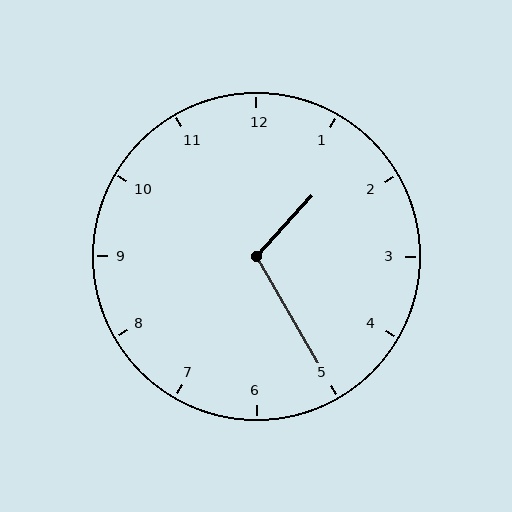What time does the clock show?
1:25.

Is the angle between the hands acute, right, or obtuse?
It is obtuse.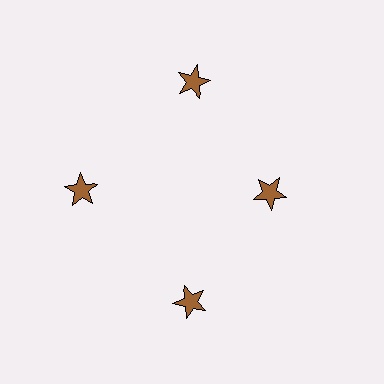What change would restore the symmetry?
The symmetry would be restored by moving it outward, back onto the ring so that all 4 stars sit at equal angles and equal distance from the center.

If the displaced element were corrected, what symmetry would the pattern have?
It would have 4-fold rotational symmetry — the pattern would map onto itself every 90 degrees.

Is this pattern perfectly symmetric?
No. The 4 brown stars are arranged in a ring, but one element near the 3 o'clock position is pulled inward toward the center, breaking the 4-fold rotational symmetry.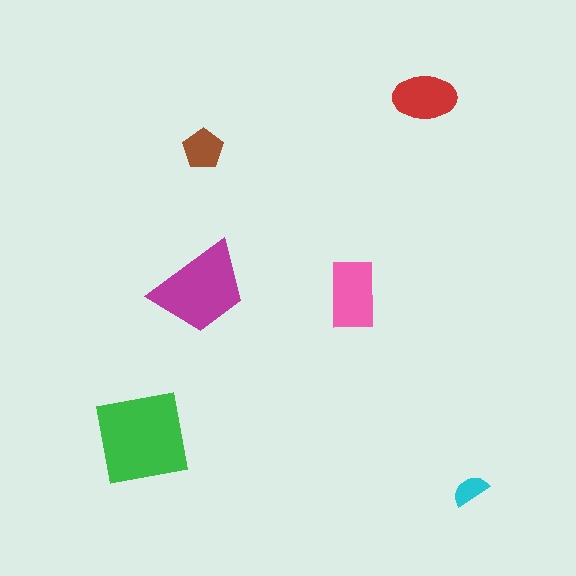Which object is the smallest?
The cyan semicircle.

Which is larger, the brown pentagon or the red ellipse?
The red ellipse.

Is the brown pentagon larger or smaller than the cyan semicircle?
Larger.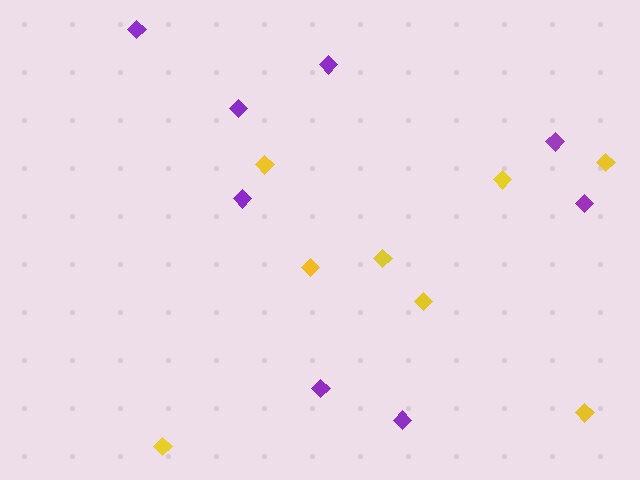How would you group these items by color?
There are 2 groups: one group of purple diamonds (8) and one group of yellow diamonds (8).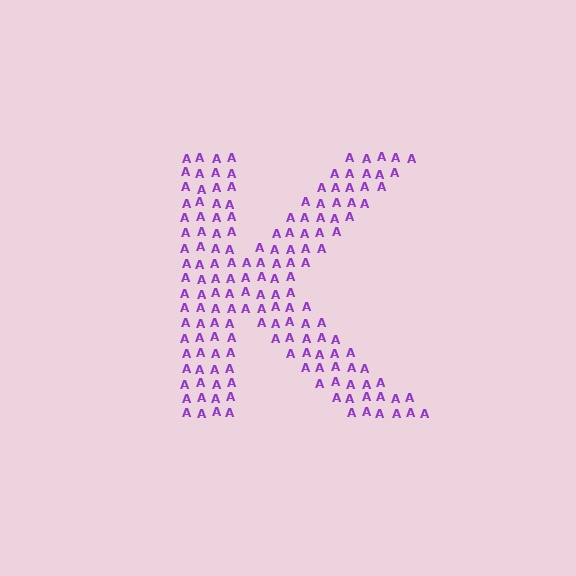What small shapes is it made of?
It is made of small letter A's.